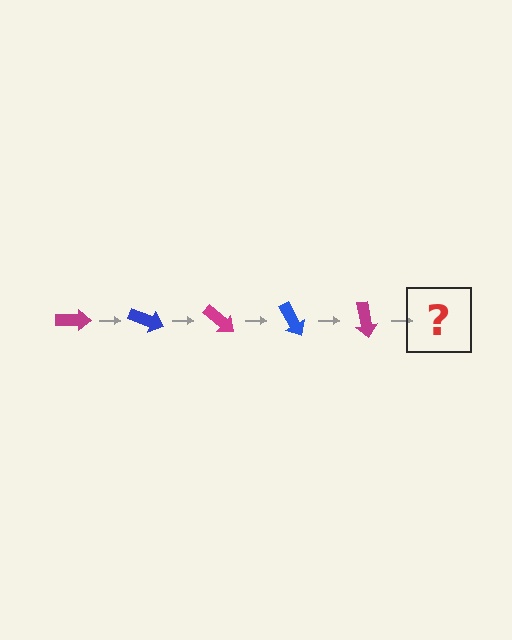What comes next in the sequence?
The next element should be a blue arrow, rotated 100 degrees from the start.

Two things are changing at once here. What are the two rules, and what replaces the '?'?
The two rules are that it rotates 20 degrees each step and the color cycles through magenta and blue. The '?' should be a blue arrow, rotated 100 degrees from the start.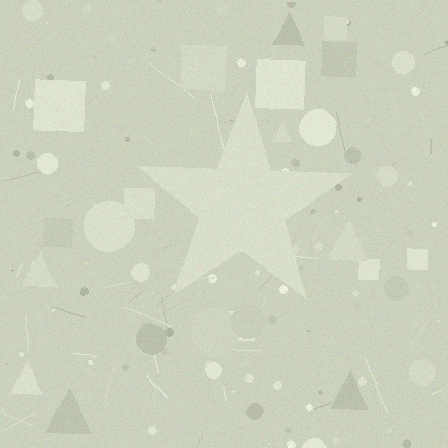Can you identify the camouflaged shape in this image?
The camouflaged shape is a star.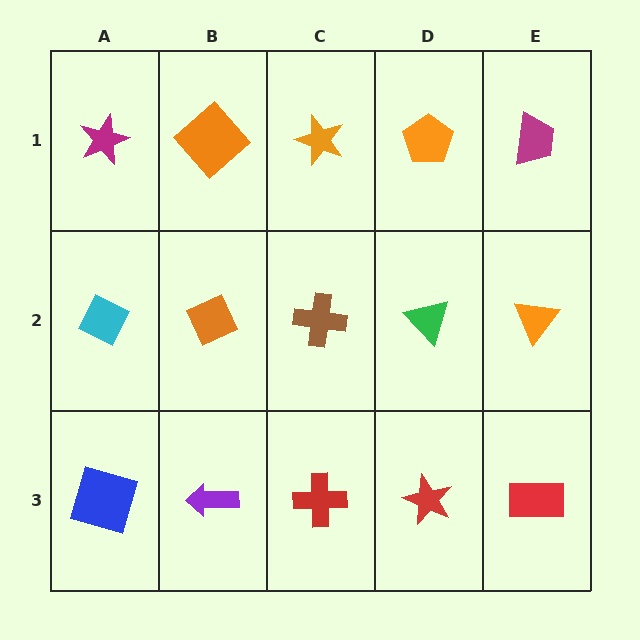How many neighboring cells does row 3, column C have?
3.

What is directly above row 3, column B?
An orange diamond.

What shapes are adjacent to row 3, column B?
An orange diamond (row 2, column B), a blue square (row 3, column A), a red cross (row 3, column C).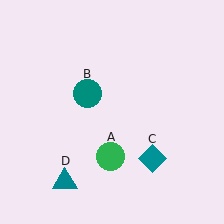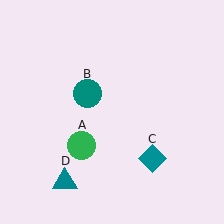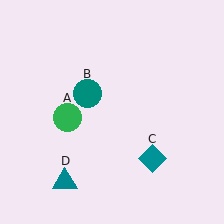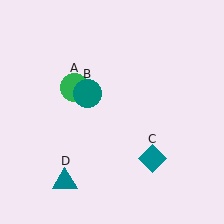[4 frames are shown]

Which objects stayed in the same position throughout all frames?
Teal circle (object B) and teal diamond (object C) and teal triangle (object D) remained stationary.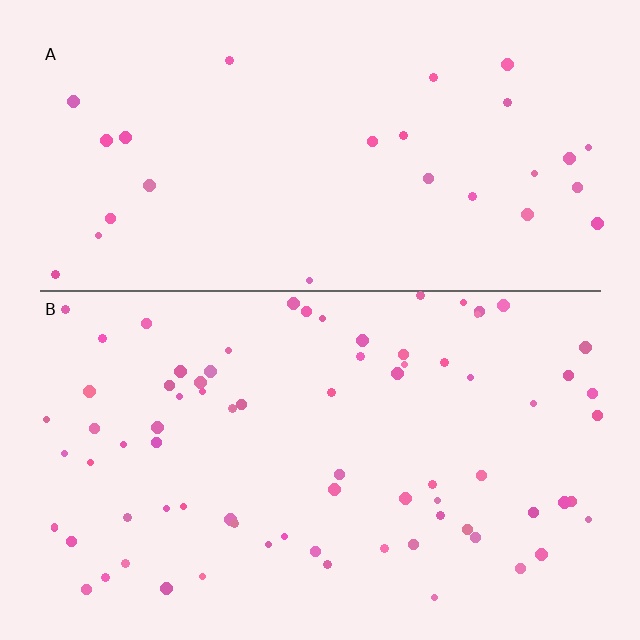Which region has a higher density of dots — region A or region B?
B (the bottom).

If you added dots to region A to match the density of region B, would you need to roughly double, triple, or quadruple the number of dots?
Approximately triple.